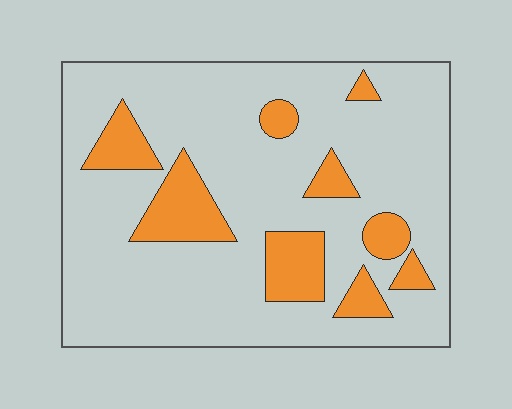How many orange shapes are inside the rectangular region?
9.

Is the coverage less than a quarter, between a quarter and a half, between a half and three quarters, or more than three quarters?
Less than a quarter.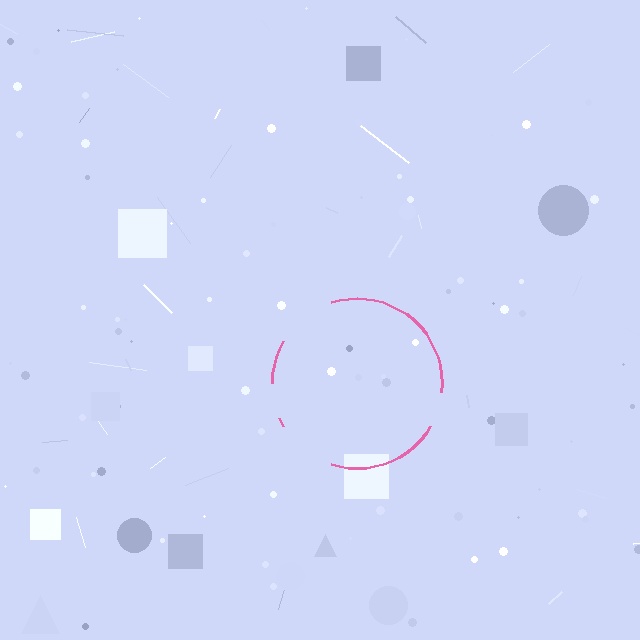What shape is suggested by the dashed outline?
The dashed outline suggests a circle.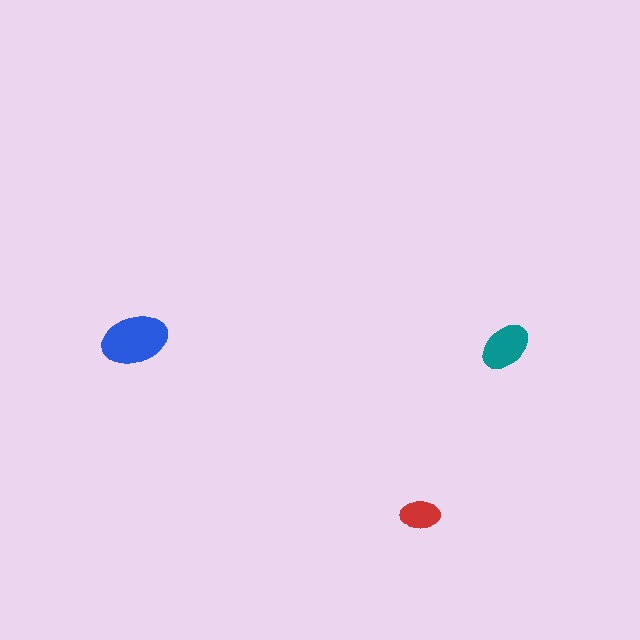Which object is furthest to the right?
The teal ellipse is rightmost.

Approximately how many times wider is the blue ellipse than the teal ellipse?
About 1.5 times wider.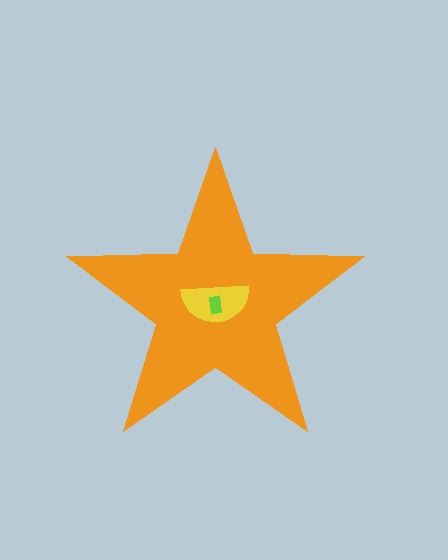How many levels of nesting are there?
3.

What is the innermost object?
The lime rectangle.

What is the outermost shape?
The orange star.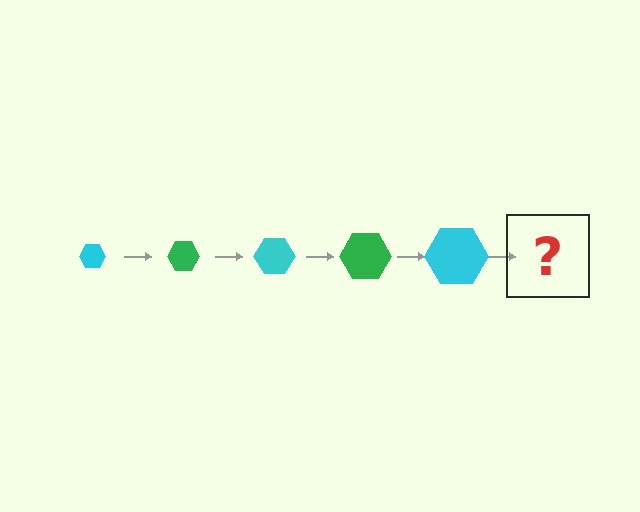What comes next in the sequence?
The next element should be a green hexagon, larger than the previous one.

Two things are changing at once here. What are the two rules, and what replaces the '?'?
The two rules are that the hexagon grows larger each step and the color cycles through cyan and green. The '?' should be a green hexagon, larger than the previous one.